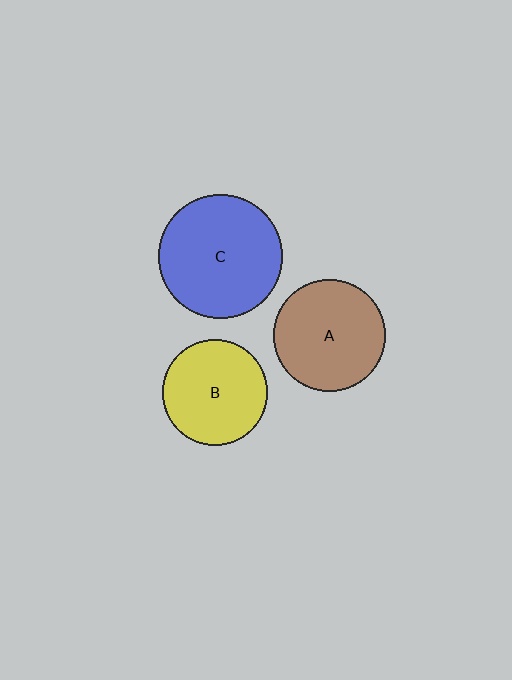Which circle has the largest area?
Circle C (blue).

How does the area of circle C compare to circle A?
Approximately 1.2 times.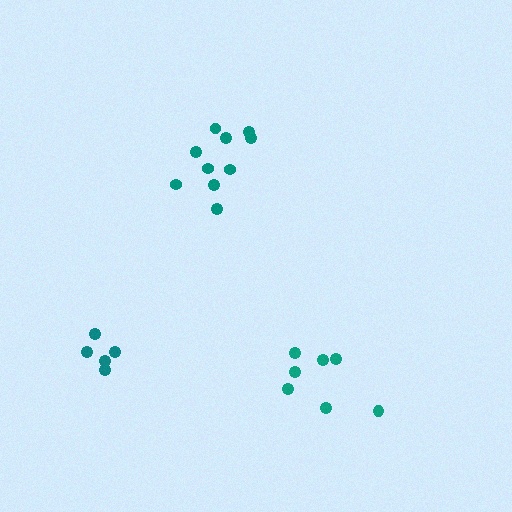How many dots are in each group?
Group 1: 10 dots, Group 2: 7 dots, Group 3: 5 dots (22 total).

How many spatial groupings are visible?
There are 3 spatial groupings.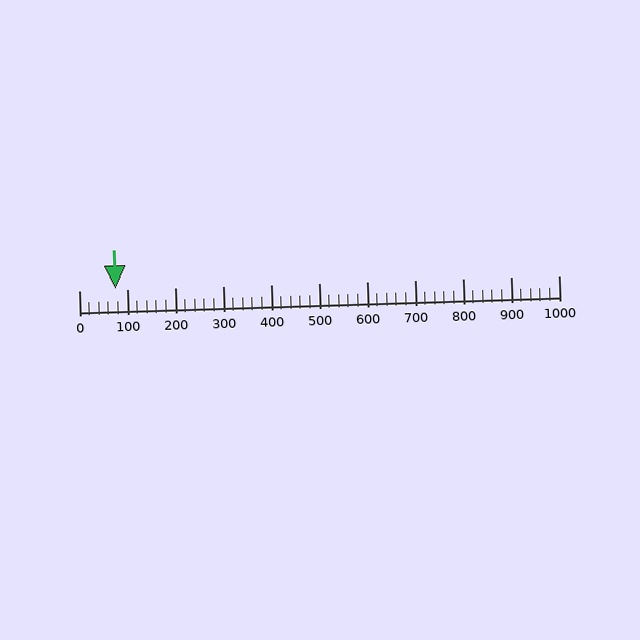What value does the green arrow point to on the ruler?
The green arrow points to approximately 76.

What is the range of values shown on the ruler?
The ruler shows values from 0 to 1000.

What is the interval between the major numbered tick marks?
The major tick marks are spaced 100 units apart.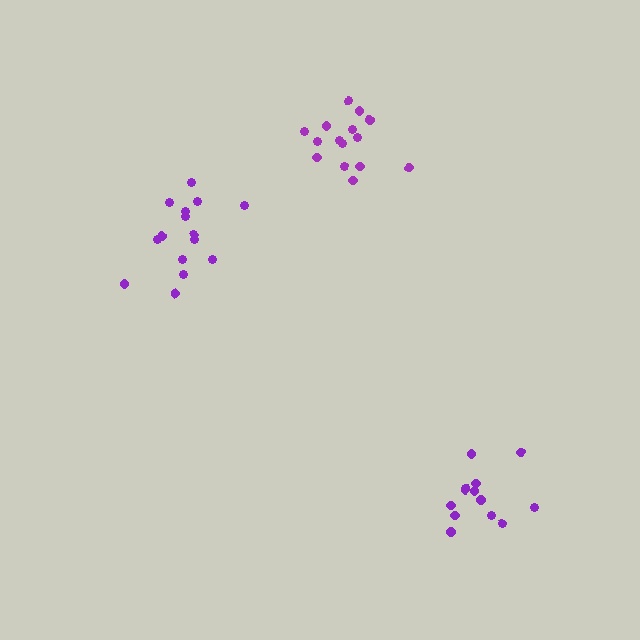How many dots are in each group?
Group 1: 15 dots, Group 2: 15 dots, Group 3: 13 dots (43 total).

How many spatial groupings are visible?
There are 3 spatial groupings.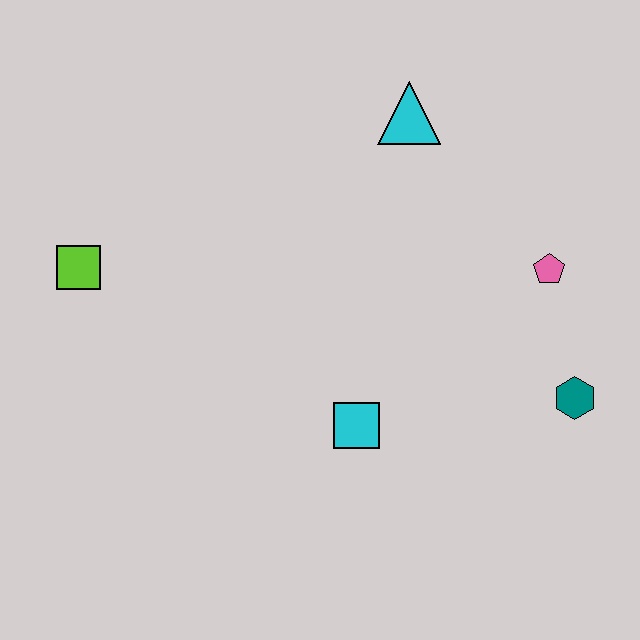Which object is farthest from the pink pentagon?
The lime square is farthest from the pink pentagon.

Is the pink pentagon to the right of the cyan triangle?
Yes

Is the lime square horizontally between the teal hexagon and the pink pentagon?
No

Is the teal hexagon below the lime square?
Yes